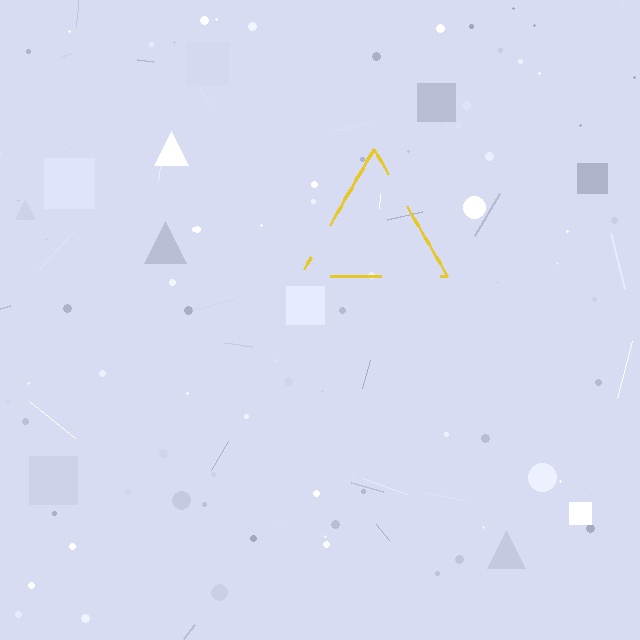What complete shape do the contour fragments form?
The contour fragments form a triangle.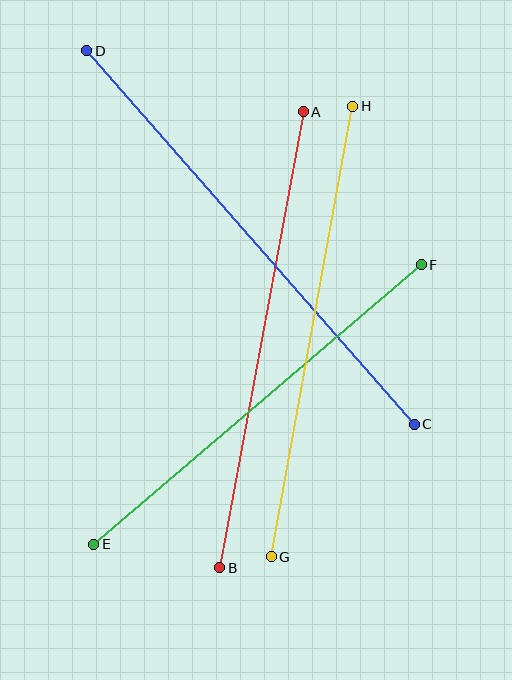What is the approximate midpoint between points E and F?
The midpoint is at approximately (258, 405) pixels.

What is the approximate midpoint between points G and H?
The midpoint is at approximately (312, 331) pixels.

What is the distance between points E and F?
The distance is approximately 431 pixels.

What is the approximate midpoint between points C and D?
The midpoint is at approximately (250, 237) pixels.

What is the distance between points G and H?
The distance is approximately 458 pixels.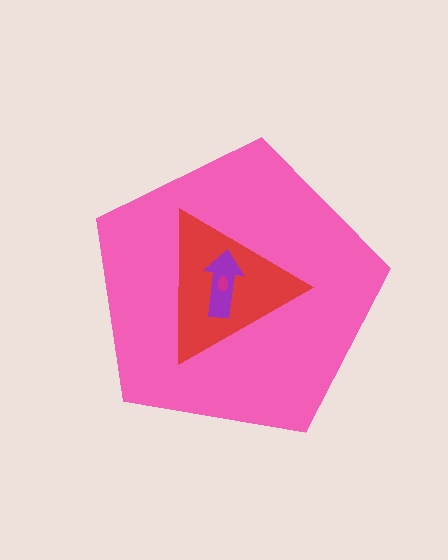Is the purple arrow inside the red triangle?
Yes.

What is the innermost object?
The magenta ellipse.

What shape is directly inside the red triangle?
The purple arrow.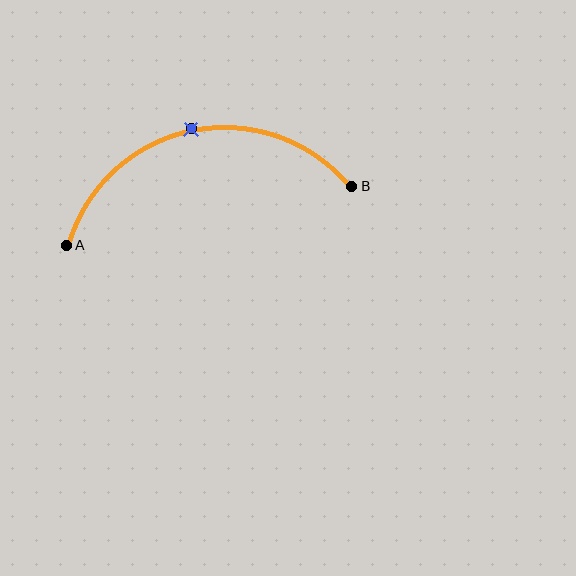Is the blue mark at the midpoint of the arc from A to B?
Yes. The blue mark lies on the arc at equal arc-length from both A and B — it is the arc midpoint.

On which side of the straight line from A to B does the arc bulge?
The arc bulges above the straight line connecting A and B.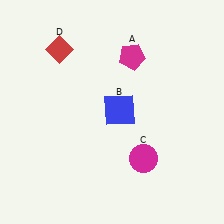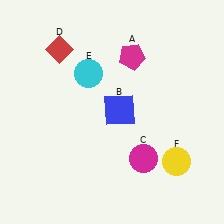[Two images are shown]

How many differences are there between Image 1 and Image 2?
There are 2 differences between the two images.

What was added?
A cyan circle (E), a yellow circle (F) were added in Image 2.